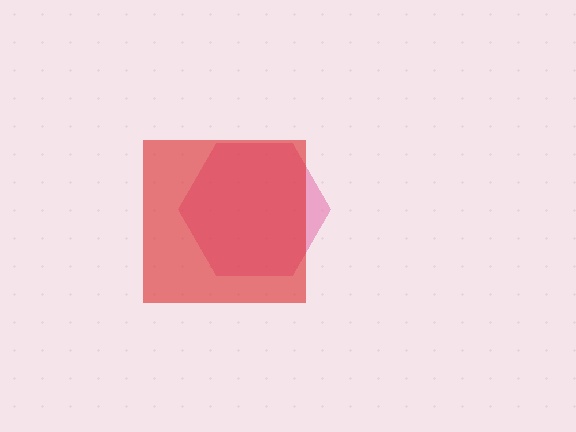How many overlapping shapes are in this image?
There are 2 overlapping shapes in the image.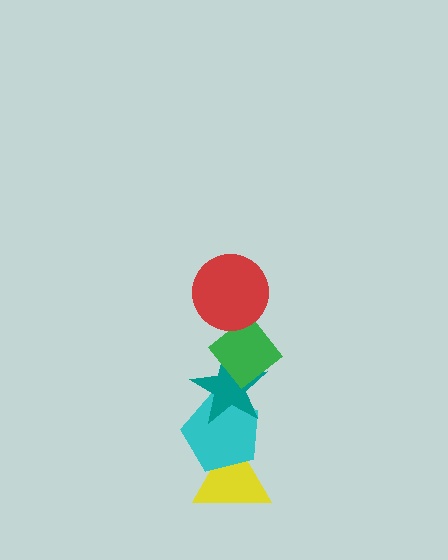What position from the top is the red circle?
The red circle is 1st from the top.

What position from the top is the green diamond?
The green diamond is 2nd from the top.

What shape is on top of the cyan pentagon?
The teal star is on top of the cyan pentagon.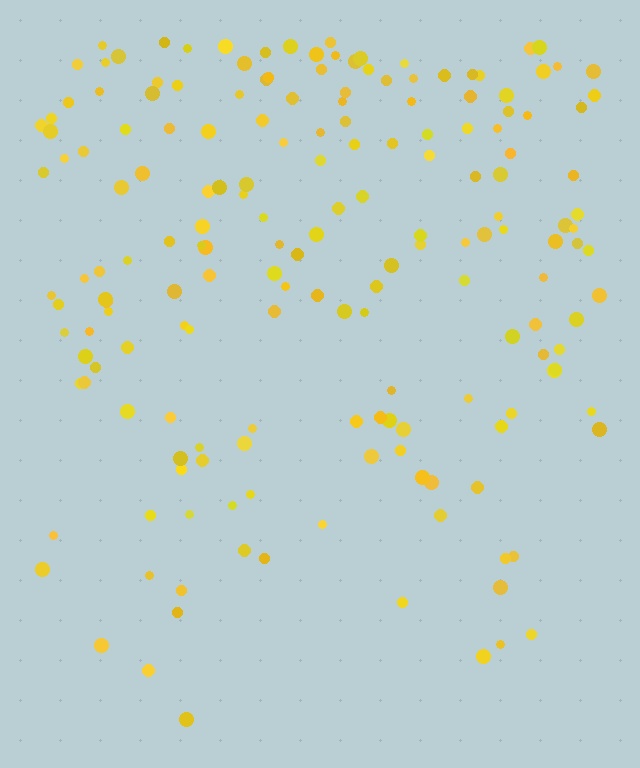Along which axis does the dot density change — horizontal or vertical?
Vertical.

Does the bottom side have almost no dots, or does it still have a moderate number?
Still a moderate number, just noticeably fewer than the top.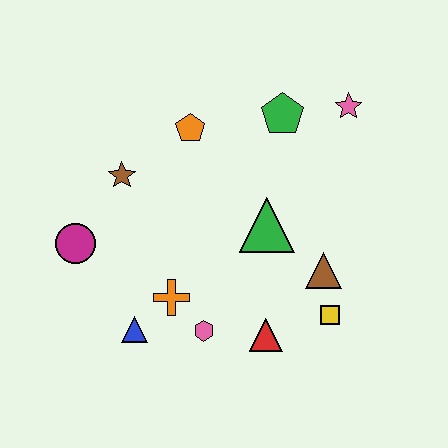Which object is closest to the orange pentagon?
The brown star is closest to the orange pentagon.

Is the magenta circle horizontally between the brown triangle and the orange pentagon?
No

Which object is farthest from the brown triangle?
The magenta circle is farthest from the brown triangle.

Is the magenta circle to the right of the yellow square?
No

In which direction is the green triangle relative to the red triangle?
The green triangle is above the red triangle.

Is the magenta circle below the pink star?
Yes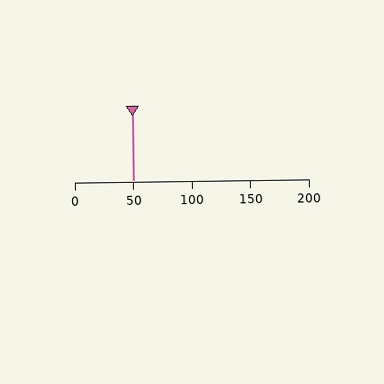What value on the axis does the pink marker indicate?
The marker indicates approximately 50.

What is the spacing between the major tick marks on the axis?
The major ticks are spaced 50 apart.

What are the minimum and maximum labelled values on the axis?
The axis runs from 0 to 200.